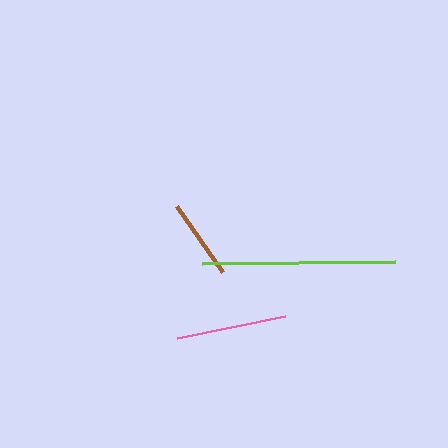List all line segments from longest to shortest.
From longest to shortest: lime, pink, brown.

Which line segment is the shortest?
The brown line is the shortest at approximately 80 pixels.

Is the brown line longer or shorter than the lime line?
The lime line is longer than the brown line.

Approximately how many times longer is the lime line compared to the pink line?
The lime line is approximately 1.8 times the length of the pink line.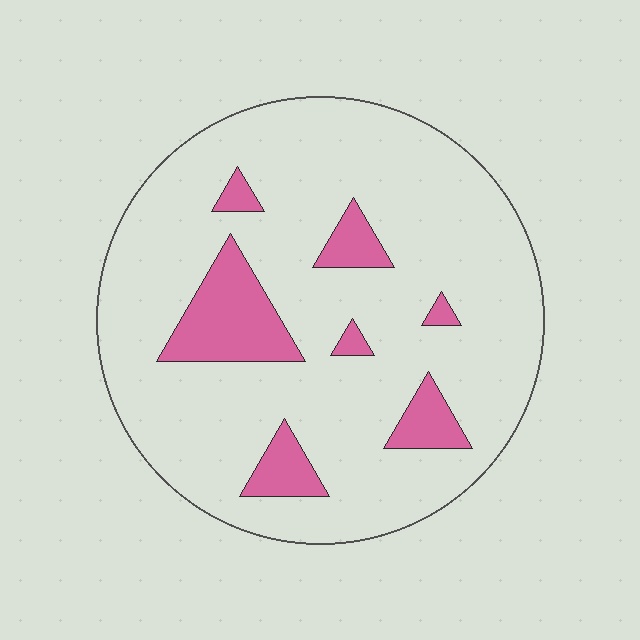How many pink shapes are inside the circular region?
7.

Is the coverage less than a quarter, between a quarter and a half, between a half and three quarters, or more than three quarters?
Less than a quarter.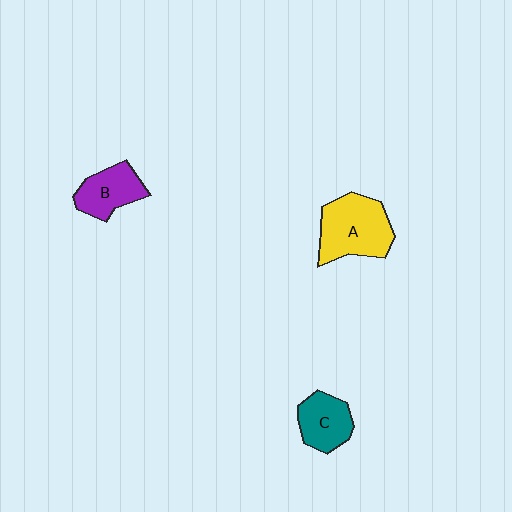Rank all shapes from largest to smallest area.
From largest to smallest: A (yellow), B (purple), C (teal).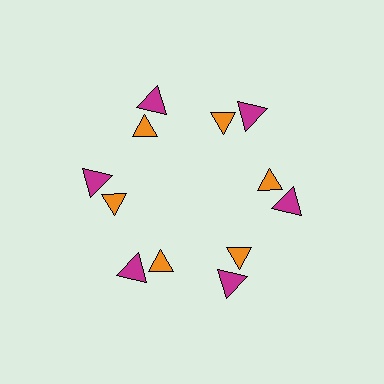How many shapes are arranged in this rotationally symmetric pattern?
There are 12 shapes, arranged in 6 groups of 2.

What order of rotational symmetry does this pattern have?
This pattern has 6-fold rotational symmetry.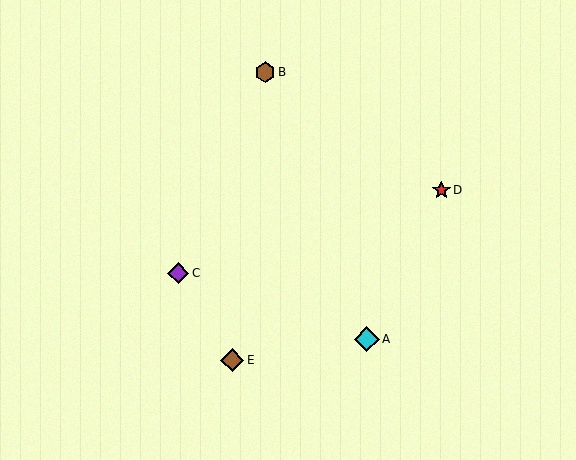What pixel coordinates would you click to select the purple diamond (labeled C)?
Click at (178, 273) to select the purple diamond C.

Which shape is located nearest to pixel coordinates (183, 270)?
The purple diamond (labeled C) at (178, 273) is nearest to that location.